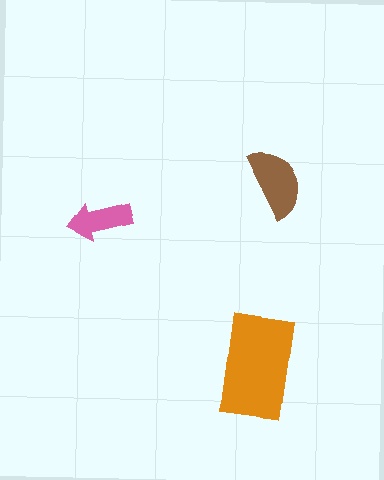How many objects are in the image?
There are 3 objects in the image.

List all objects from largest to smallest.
The orange rectangle, the brown semicircle, the pink arrow.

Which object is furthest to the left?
The pink arrow is leftmost.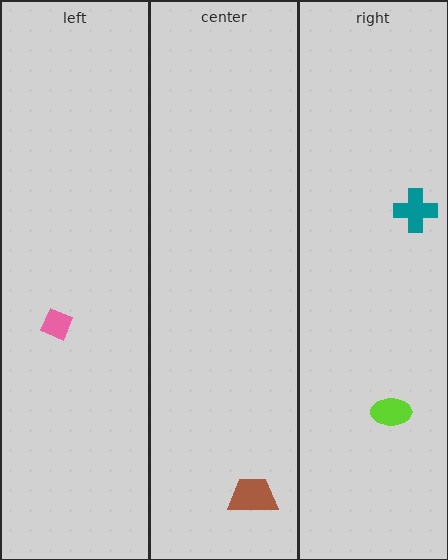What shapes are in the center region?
The brown trapezoid.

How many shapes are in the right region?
2.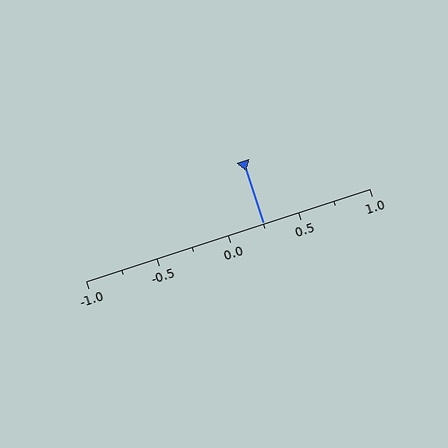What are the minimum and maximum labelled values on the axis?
The axis runs from -1.0 to 1.0.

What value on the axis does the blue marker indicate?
The marker indicates approximately 0.25.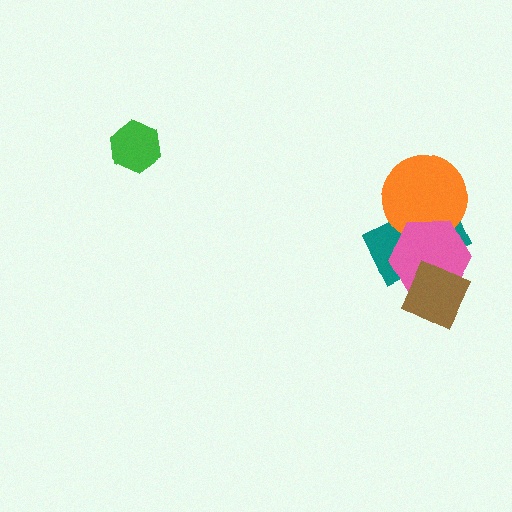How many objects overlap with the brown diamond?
2 objects overlap with the brown diamond.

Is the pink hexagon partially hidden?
Yes, it is partially covered by another shape.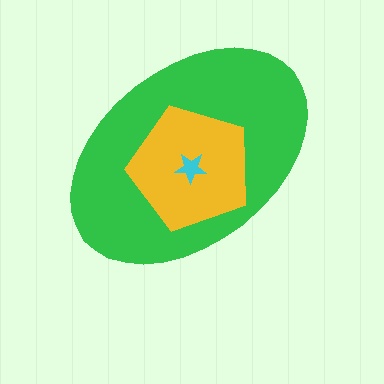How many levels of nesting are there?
3.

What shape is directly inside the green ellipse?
The yellow pentagon.